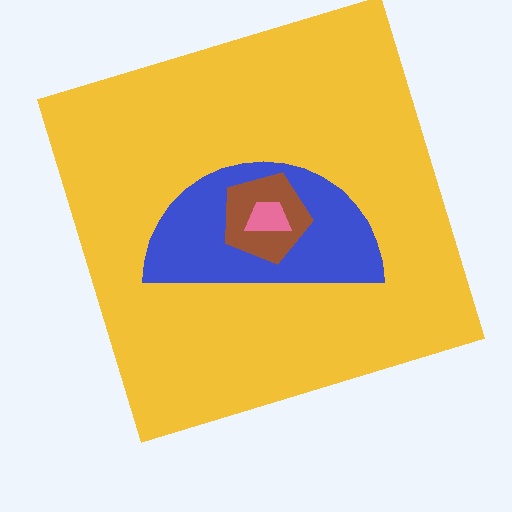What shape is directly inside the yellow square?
The blue semicircle.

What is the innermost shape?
The pink trapezoid.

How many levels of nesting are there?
4.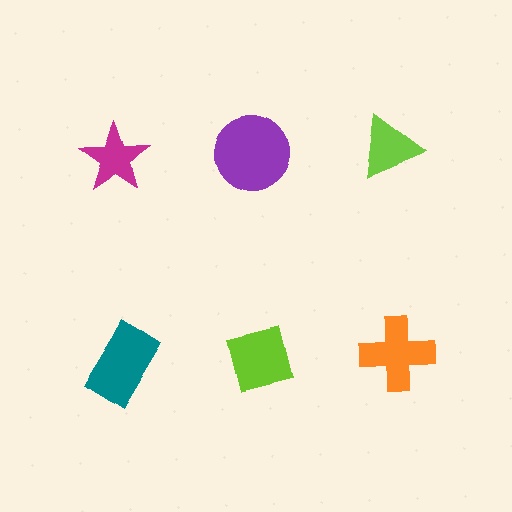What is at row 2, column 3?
An orange cross.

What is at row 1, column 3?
A lime triangle.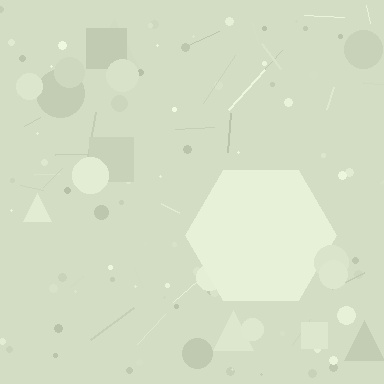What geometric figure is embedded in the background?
A hexagon is embedded in the background.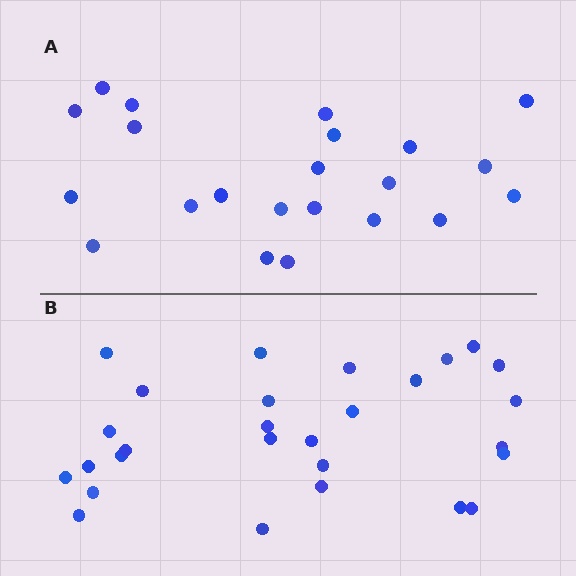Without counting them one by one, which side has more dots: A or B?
Region B (the bottom region) has more dots.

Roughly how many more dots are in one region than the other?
Region B has about 6 more dots than region A.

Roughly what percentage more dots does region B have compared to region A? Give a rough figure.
About 25% more.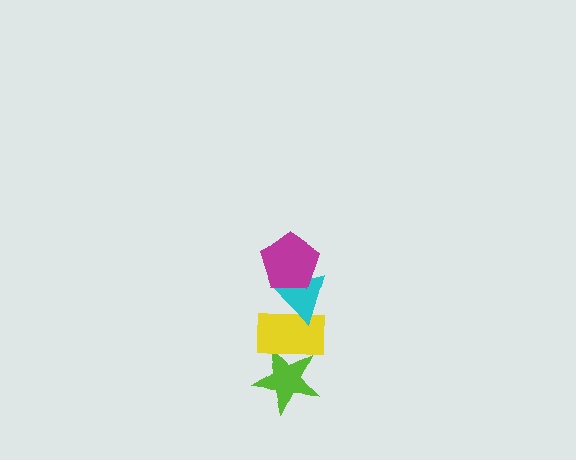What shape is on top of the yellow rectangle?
The cyan triangle is on top of the yellow rectangle.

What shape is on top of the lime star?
The yellow rectangle is on top of the lime star.